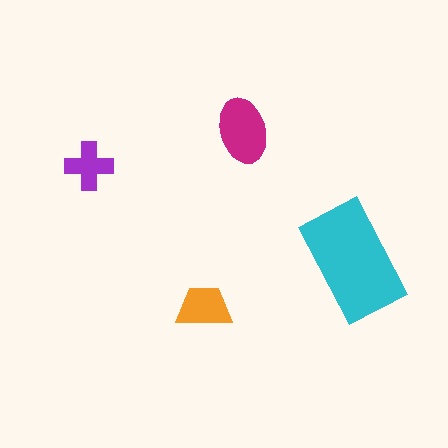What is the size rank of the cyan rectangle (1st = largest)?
1st.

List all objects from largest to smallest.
The cyan rectangle, the magenta ellipse, the orange trapezoid, the purple cross.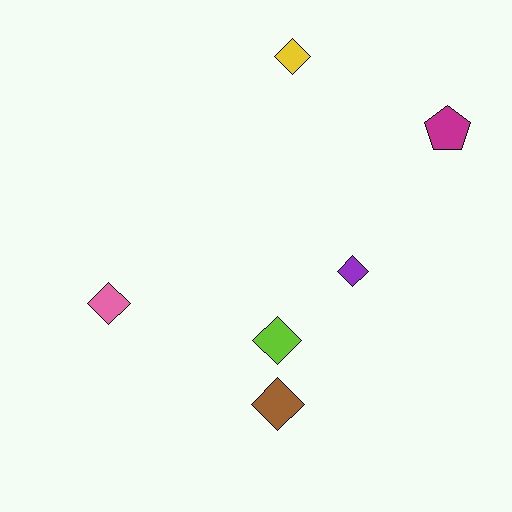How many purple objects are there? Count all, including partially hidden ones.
There is 1 purple object.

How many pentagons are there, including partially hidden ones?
There is 1 pentagon.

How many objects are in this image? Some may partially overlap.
There are 6 objects.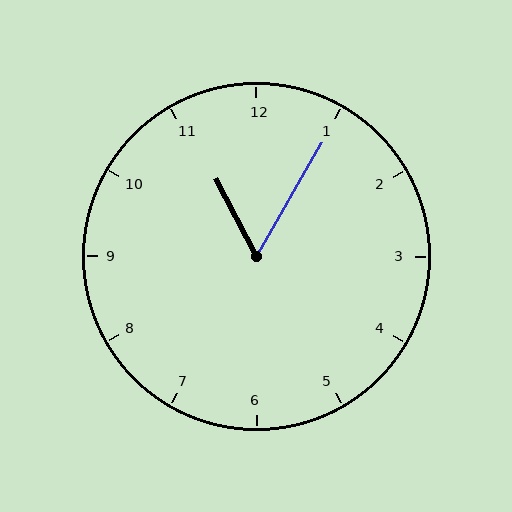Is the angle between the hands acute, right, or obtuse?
It is acute.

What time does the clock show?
11:05.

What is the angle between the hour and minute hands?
Approximately 58 degrees.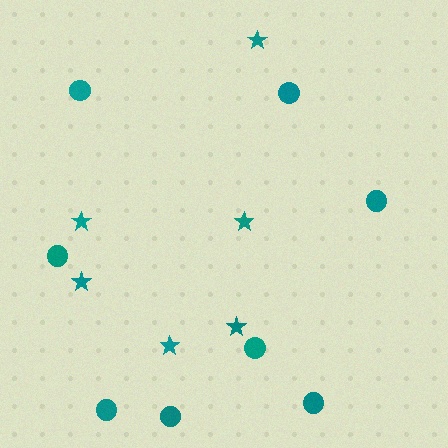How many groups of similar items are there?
There are 2 groups: one group of circles (8) and one group of stars (6).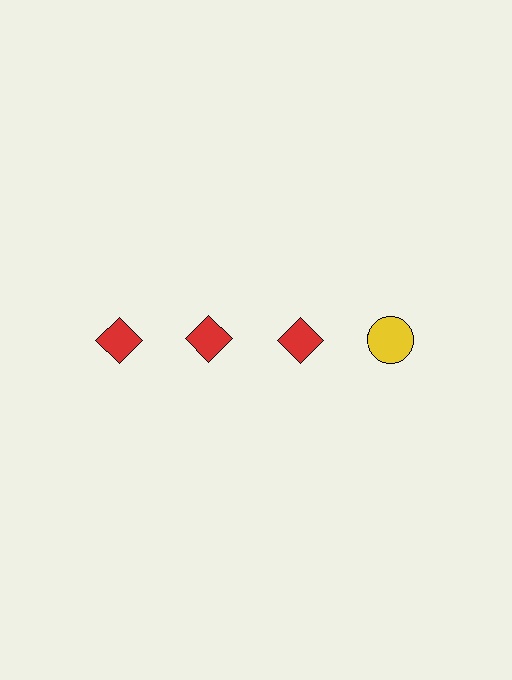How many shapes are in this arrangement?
There are 4 shapes arranged in a grid pattern.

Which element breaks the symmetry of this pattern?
The yellow circle in the top row, second from right column breaks the symmetry. All other shapes are red diamonds.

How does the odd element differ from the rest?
It differs in both color (yellow instead of red) and shape (circle instead of diamond).